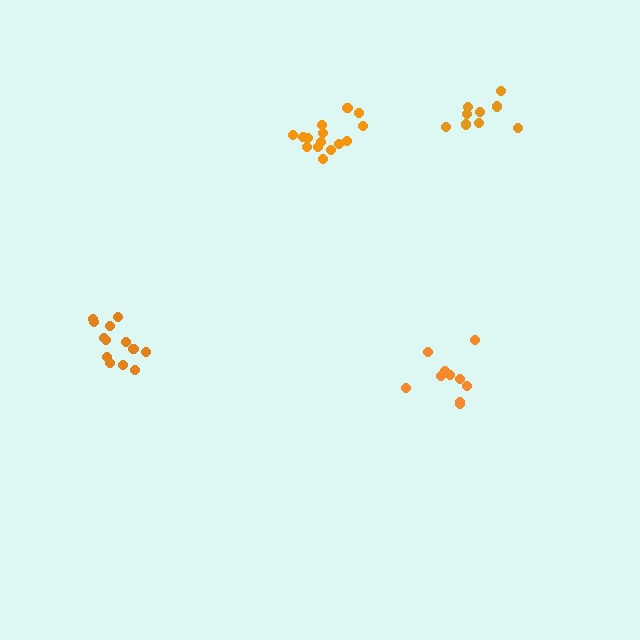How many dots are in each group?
Group 1: 15 dots, Group 2: 14 dots, Group 3: 10 dots, Group 4: 11 dots (50 total).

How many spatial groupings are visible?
There are 4 spatial groupings.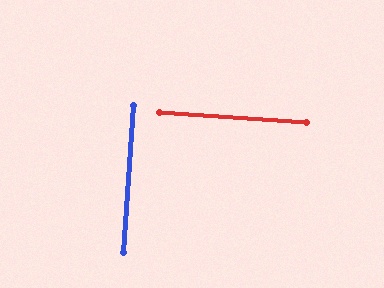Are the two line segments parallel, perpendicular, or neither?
Perpendicular — they meet at approximately 90°.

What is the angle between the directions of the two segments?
Approximately 90 degrees.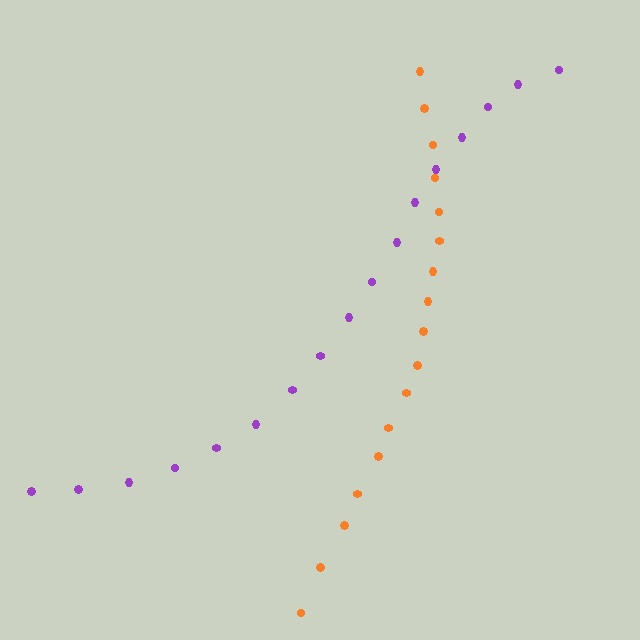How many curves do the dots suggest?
There are 2 distinct paths.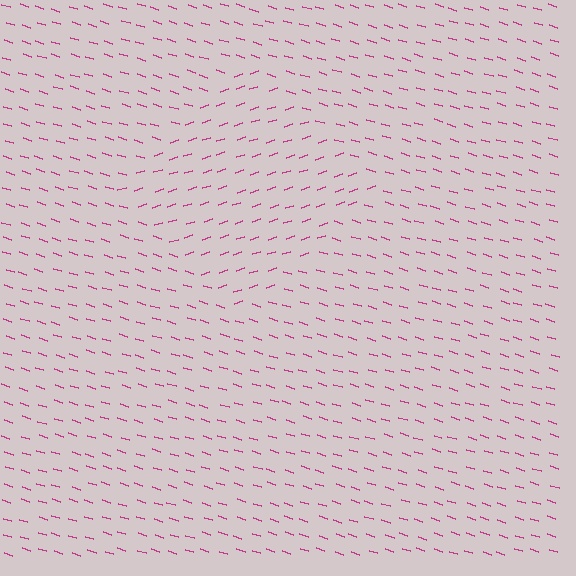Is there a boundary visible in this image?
Yes, there is a texture boundary formed by a change in line orientation.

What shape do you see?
I see a diamond.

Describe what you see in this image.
The image is filled with small magenta line segments. A diamond region in the image has lines oriented differently from the surrounding lines, creating a visible texture boundary.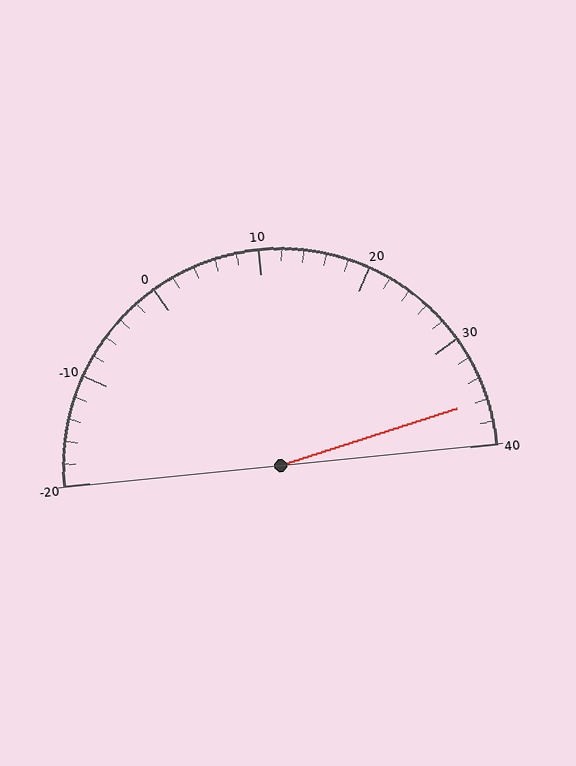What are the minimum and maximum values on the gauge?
The gauge ranges from -20 to 40.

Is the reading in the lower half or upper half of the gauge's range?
The reading is in the upper half of the range (-20 to 40).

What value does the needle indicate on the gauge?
The needle indicates approximately 36.